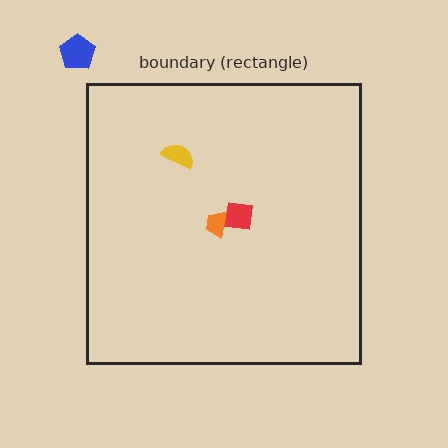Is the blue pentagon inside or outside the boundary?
Outside.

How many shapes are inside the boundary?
3 inside, 1 outside.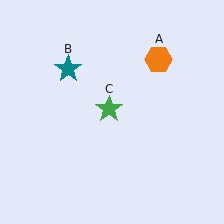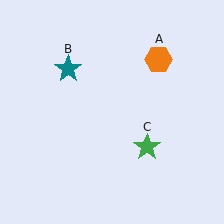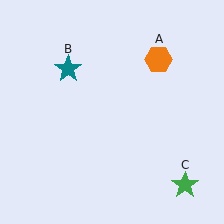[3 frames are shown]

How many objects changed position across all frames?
1 object changed position: green star (object C).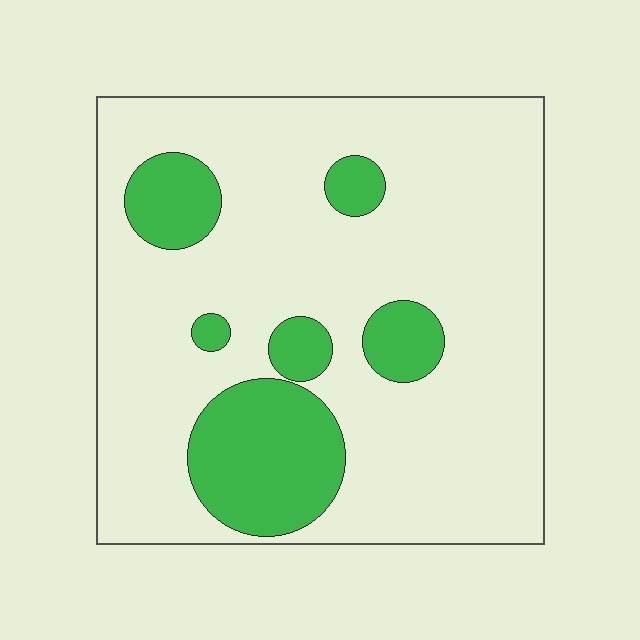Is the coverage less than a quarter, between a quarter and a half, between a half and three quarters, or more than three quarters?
Less than a quarter.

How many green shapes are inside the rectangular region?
6.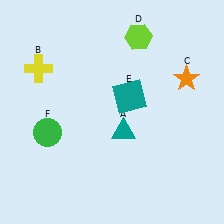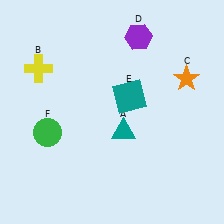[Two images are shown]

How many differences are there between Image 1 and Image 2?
There is 1 difference between the two images.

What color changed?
The hexagon (D) changed from lime in Image 1 to purple in Image 2.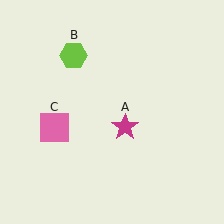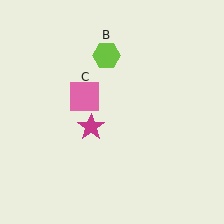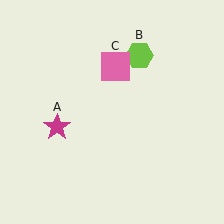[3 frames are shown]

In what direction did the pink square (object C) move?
The pink square (object C) moved up and to the right.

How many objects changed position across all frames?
3 objects changed position: magenta star (object A), lime hexagon (object B), pink square (object C).